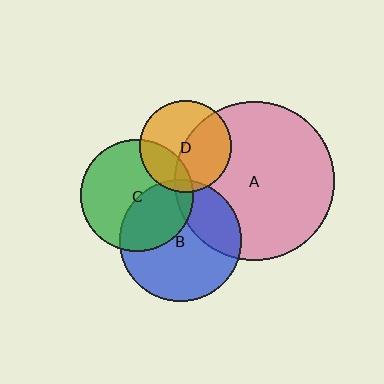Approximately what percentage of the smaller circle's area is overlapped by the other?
Approximately 10%.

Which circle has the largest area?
Circle A (pink).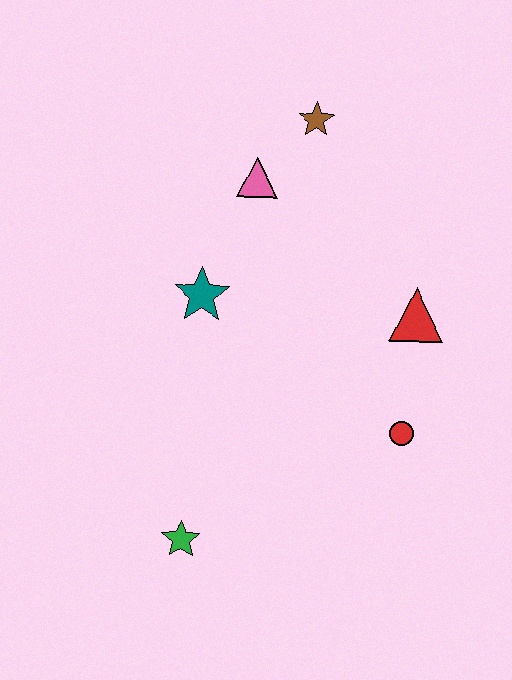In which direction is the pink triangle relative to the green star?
The pink triangle is above the green star.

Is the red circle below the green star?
No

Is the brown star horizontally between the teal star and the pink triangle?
No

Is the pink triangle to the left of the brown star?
Yes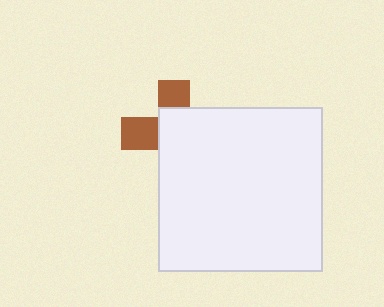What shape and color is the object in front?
The object in front is a white square.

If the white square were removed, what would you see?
You would see the complete brown cross.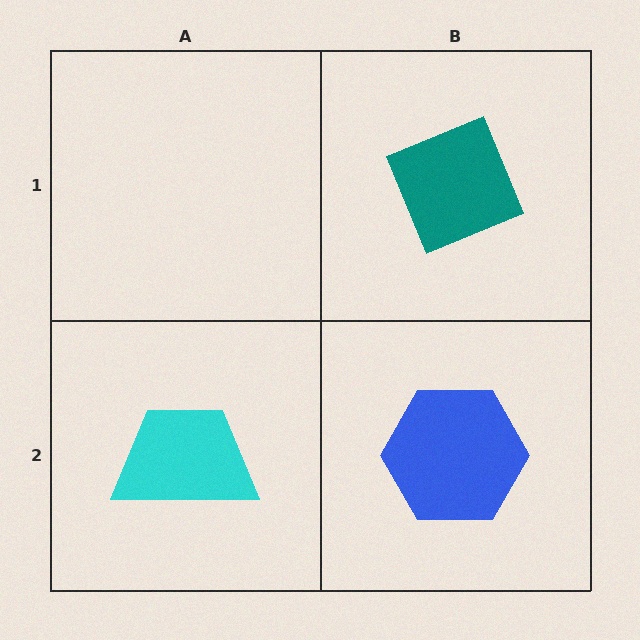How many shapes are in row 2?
2 shapes.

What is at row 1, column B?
A teal diamond.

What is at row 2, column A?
A cyan trapezoid.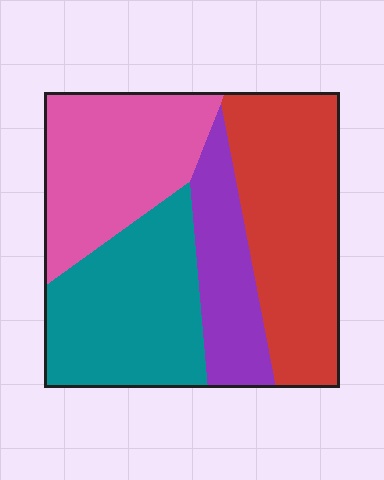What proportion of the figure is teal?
Teal covers roughly 30% of the figure.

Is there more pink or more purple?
Pink.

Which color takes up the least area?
Purple, at roughly 15%.